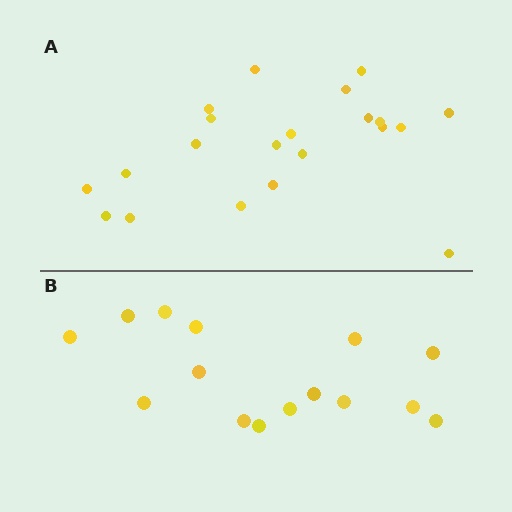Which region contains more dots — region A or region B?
Region A (the top region) has more dots.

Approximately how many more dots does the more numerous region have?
Region A has about 6 more dots than region B.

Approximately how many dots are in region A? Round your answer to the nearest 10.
About 20 dots. (The exact count is 21, which rounds to 20.)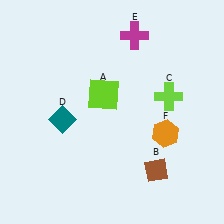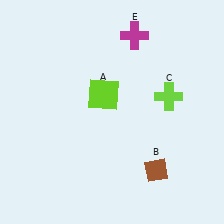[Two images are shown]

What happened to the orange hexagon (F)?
The orange hexagon (F) was removed in Image 2. It was in the bottom-right area of Image 1.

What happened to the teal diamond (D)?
The teal diamond (D) was removed in Image 2. It was in the bottom-left area of Image 1.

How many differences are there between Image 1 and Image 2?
There are 2 differences between the two images.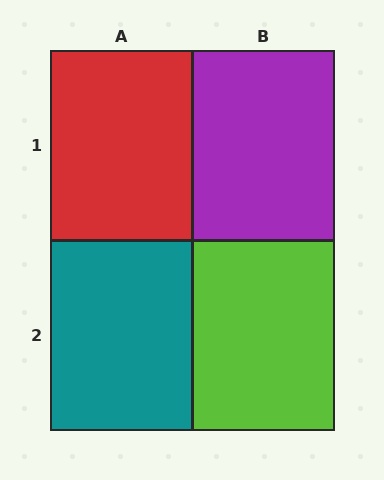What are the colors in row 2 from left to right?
Teal, lime.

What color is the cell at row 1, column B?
Purple.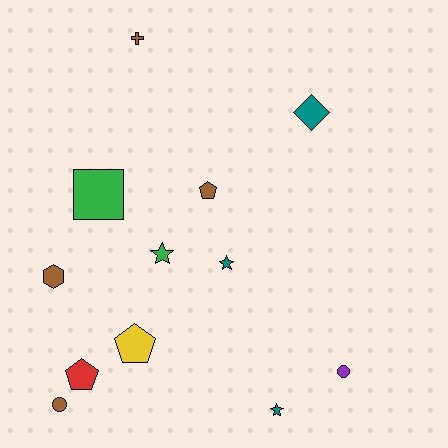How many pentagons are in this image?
There are 3 pentagons.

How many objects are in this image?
There are 12 objects.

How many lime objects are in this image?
There are no lime objects.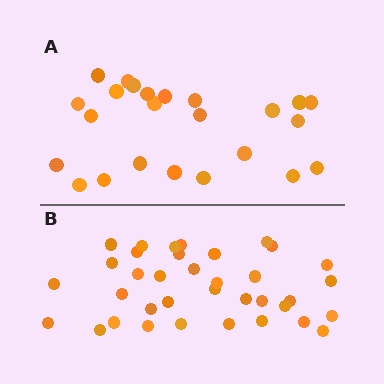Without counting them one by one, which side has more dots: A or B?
Region B (the bottom region) has more dots.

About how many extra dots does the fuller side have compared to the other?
Region B has roughly 12 or so more dots than region A.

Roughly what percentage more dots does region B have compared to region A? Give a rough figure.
About 50% more.